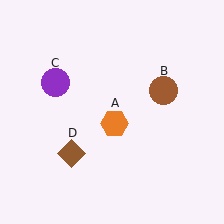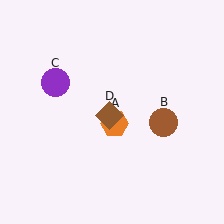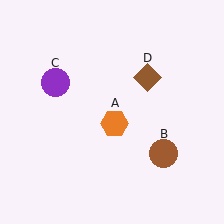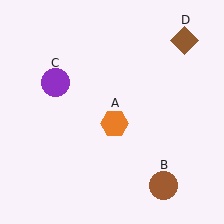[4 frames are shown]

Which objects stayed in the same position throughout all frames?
Orange hexagon (object A) and purple circle (object C) remained stationary.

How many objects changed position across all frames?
2 objects changed position: brown circle (object B), brown diamond (object D).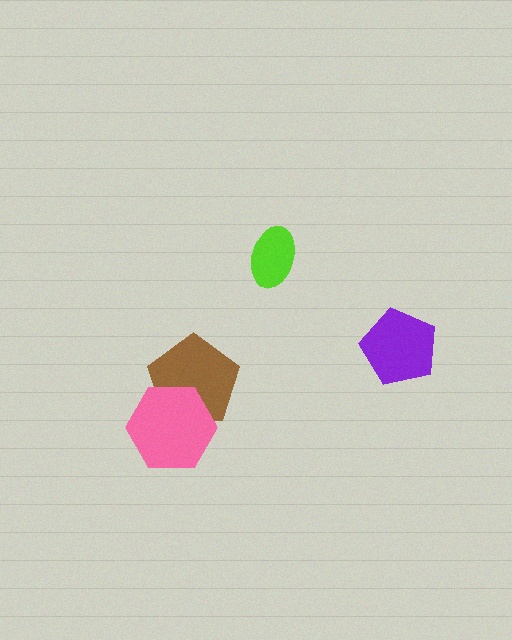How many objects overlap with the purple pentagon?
0 objects overlap with the purple pentagon.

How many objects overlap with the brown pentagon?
1 object overlaps with the brown pentagon.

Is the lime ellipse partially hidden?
No, no other shape covers it.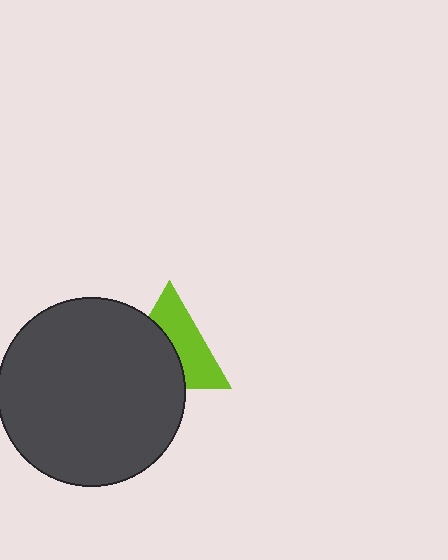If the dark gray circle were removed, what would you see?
You would see the complete lime triangle.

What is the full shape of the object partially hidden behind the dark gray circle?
The partially hidden object is a lime triangle.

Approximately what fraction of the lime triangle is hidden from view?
Roughly 49% of the lime triangle is hidden behind the dark gray circle.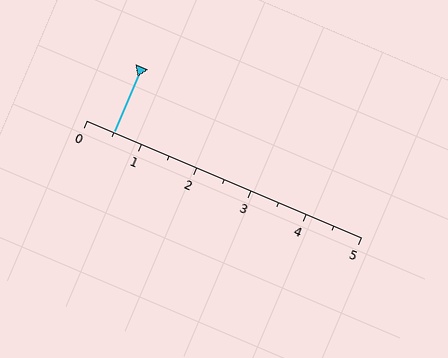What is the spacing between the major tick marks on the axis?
The major ticks are spaced 1 apart.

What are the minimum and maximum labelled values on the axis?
The axis runs from 0 to 5.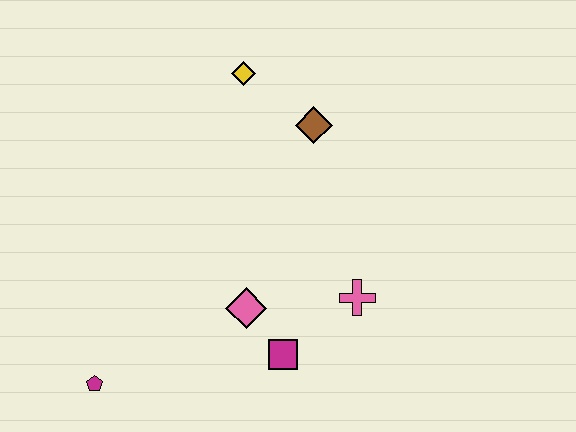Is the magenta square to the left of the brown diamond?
Yes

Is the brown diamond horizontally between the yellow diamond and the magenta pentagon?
No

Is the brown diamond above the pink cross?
Yes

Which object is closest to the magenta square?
The pink diamond is closest to the magenta square.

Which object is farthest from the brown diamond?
The magenta pentagon is farthest from the brown diamond.